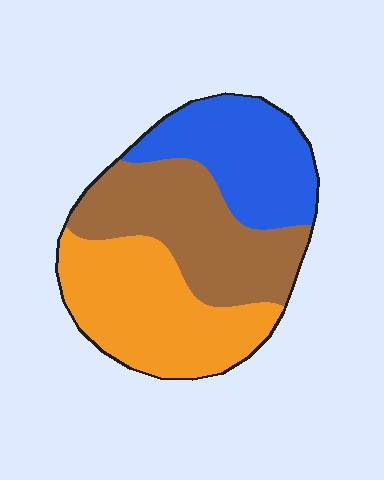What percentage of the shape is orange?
Orange covers about 35% of the shape.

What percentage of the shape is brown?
Brown covers around 35% of the shape.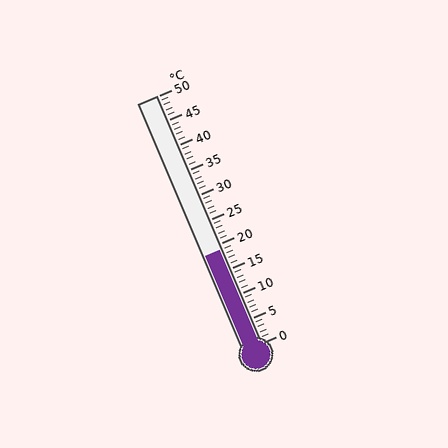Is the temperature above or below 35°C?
The temperature is below 35°C.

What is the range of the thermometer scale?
The thermometer scale ranges from 0°C to 50°C.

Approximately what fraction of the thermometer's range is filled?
The thermometer is filled to approximately 40% of its range.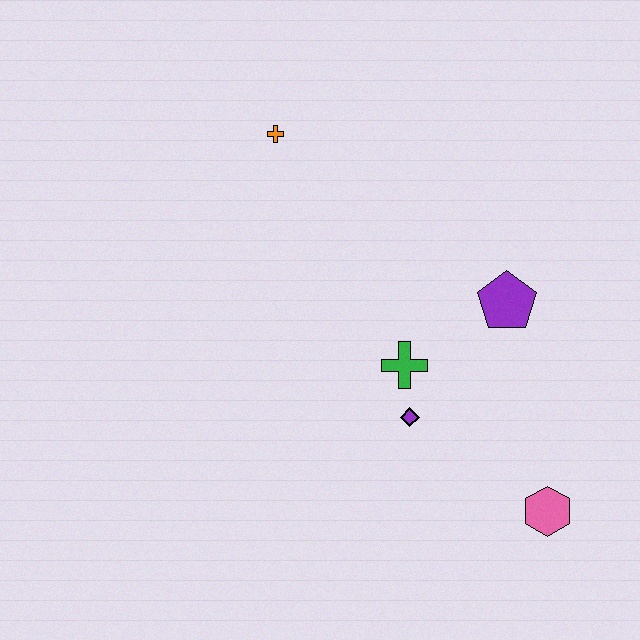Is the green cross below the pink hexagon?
No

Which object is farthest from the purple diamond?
The orange cross is farthest from the purple diamond.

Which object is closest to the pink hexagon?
The purple diamond is closest to the pink hexagon.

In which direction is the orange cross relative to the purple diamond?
The orange cross is above the purple diamond.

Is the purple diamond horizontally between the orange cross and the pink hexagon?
Yes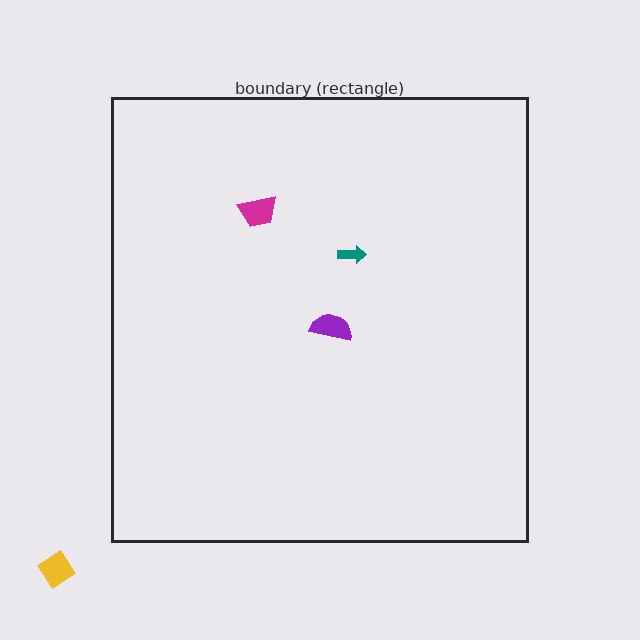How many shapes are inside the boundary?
3 inside, 1 outside.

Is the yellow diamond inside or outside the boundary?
Outside.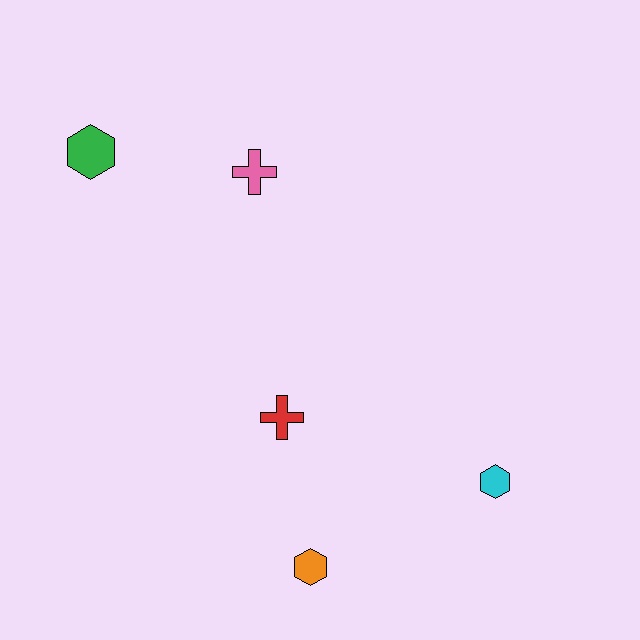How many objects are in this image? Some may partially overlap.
There are 5 objects.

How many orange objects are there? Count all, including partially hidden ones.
There is 1 orange object.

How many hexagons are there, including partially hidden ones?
There are 3 hexagons.